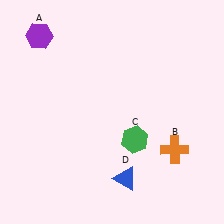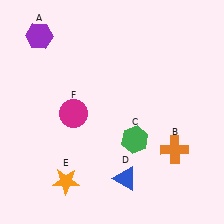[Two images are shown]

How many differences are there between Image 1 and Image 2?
There are 2 differences between the two images.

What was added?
An orange star (E), a magenta circle (F) were added in Image 2.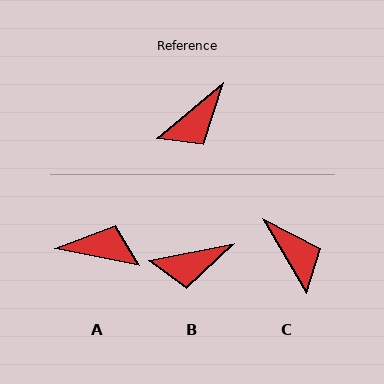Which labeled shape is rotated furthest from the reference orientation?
A, about 129 degrees away.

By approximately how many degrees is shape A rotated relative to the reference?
Approximately 129 degrees counter-clockwise.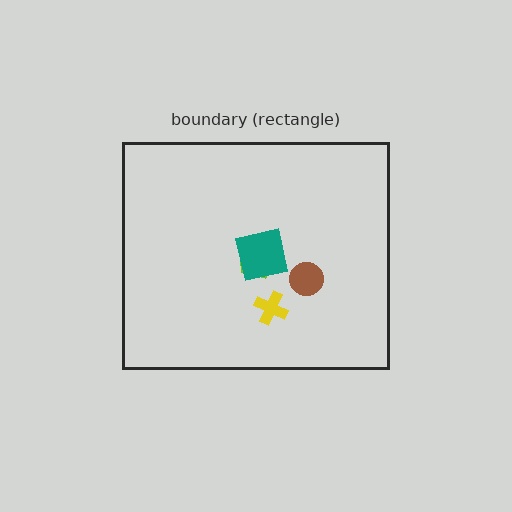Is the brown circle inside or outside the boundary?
Inside.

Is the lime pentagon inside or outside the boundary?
Inside.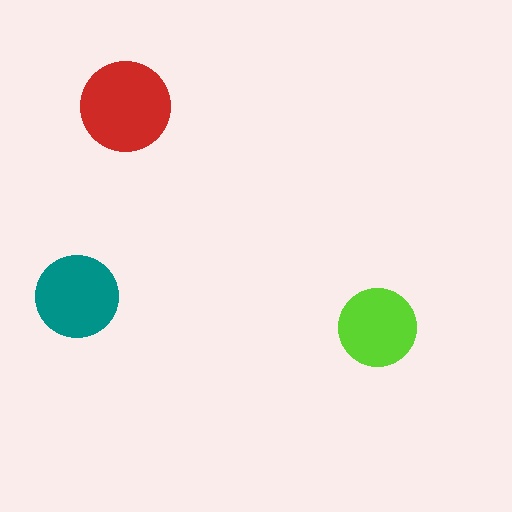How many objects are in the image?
There are 3 objects in the image.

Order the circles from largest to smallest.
the red one, the teal one, the lime one.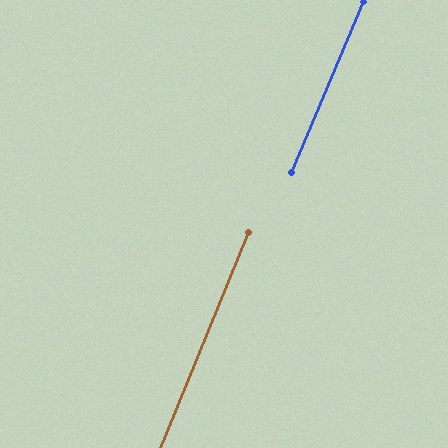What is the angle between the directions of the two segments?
Approximately 1 degree.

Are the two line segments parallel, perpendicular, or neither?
Parallel — their directions differ by only 0.6°.